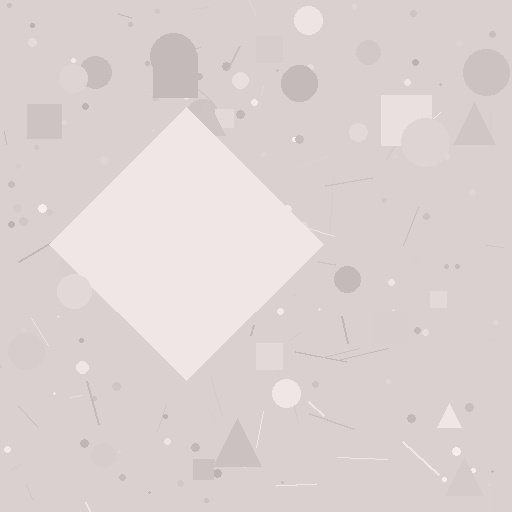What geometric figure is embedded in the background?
A diamond is embedded in the background.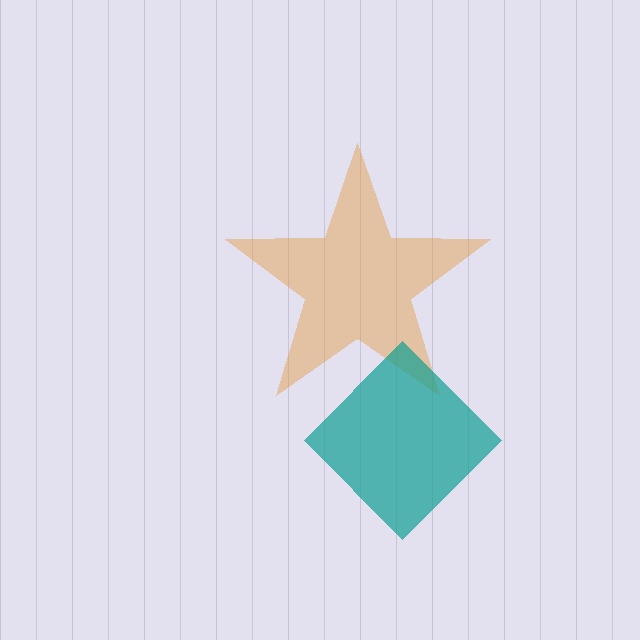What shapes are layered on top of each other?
The layered shapes are: an orange star, a teal diamond.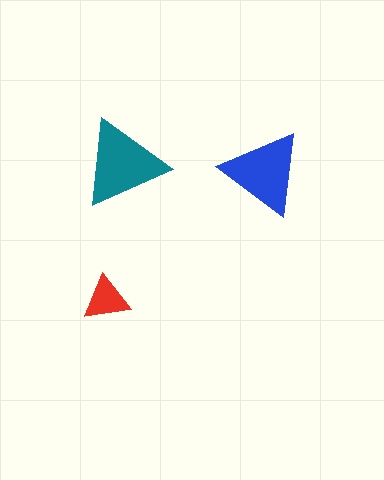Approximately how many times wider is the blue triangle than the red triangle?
About 2 times wider.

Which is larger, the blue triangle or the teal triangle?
The teal one.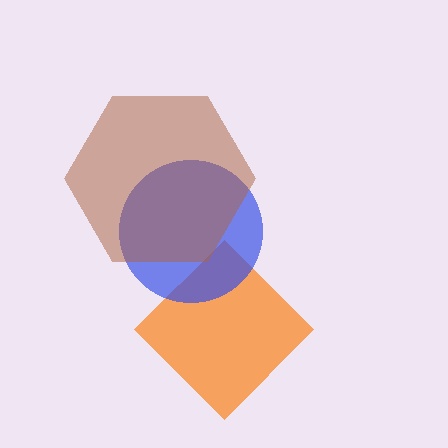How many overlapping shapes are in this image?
There are 3 overlapping shapes in the image.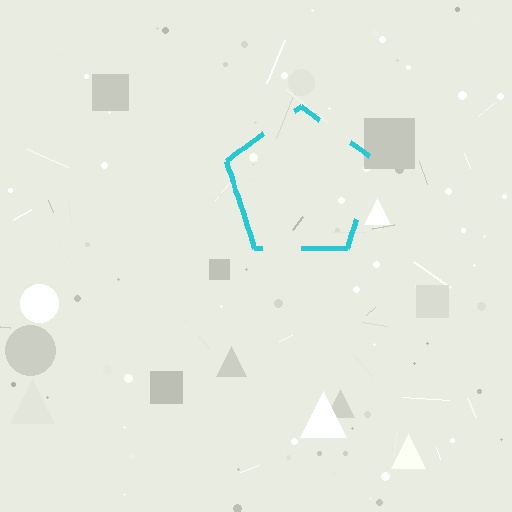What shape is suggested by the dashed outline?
The dashed outline suggests a pentagon.